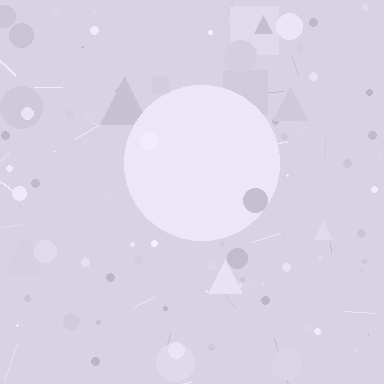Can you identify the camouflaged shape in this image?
The camouflaged shape is a circle.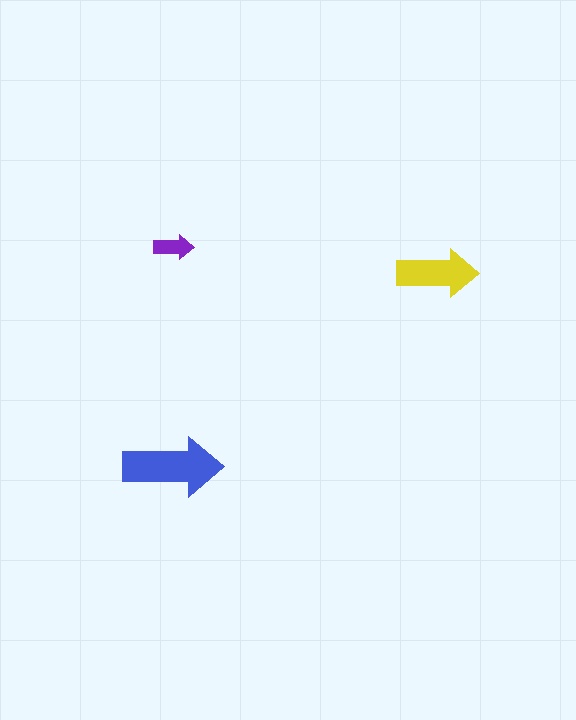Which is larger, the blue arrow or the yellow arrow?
The blue one.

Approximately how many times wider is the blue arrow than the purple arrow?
About 2.5 times wider.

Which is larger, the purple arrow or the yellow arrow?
The yellow one.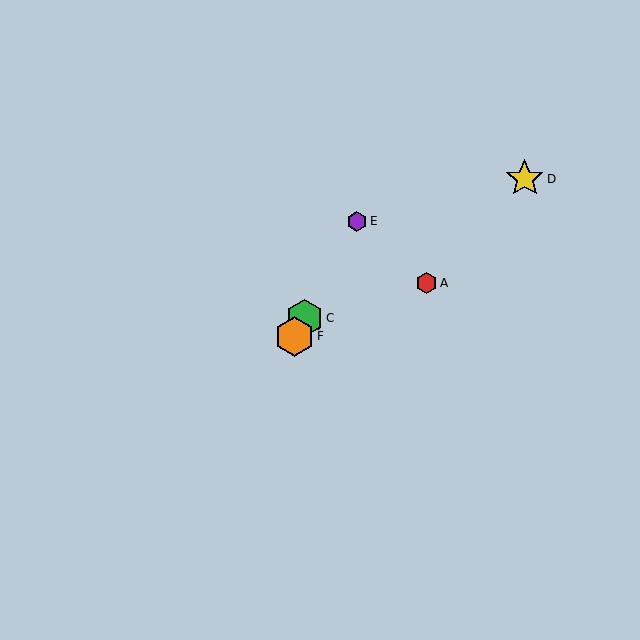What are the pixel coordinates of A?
Object A is at (426, 283).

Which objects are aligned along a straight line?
Objects B, C, E, F are aligned along a straight line.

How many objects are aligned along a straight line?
4 objects (B, C, E, F) are aligned along a straight line.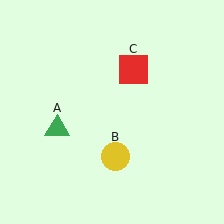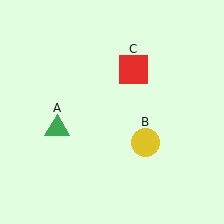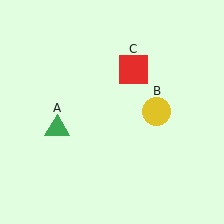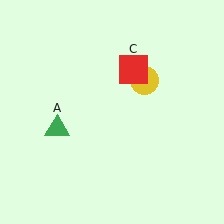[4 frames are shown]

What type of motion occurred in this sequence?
The yellow circle (object B) rotated counterclockwise around the center of the scene.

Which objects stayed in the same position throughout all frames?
Green triangle (object A) and red square (object C) remained stationary.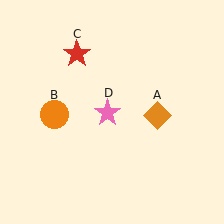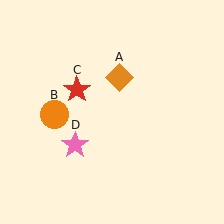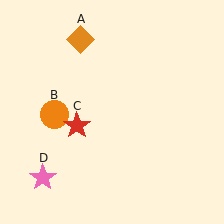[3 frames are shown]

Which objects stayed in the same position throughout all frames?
Orange circle (object B) remained stationary.